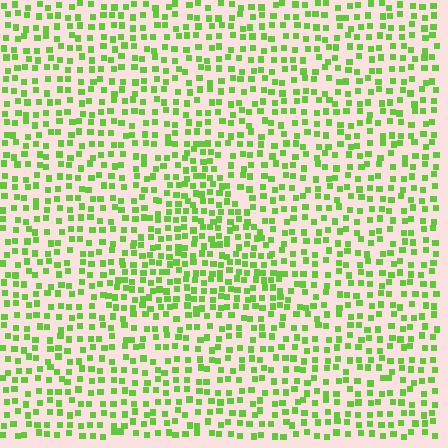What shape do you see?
I see a triangle.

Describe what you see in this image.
The image contains small lime elements arranged at two different densities. A triangle-shaped region is visible where the elements are more densely packed than the surrounding area.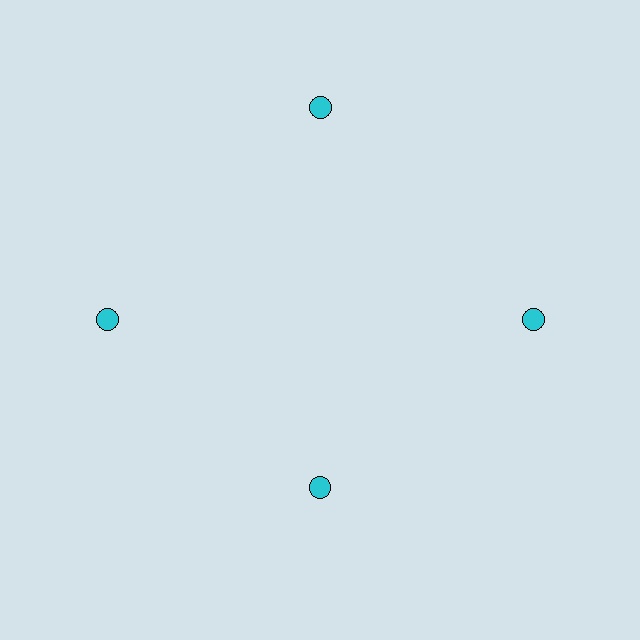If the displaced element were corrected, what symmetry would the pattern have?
It would have 4-fold rotational symmetry — the pattern would map onto itself every 90 degrees.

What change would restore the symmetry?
The symmetry would be restored by moving it outward, back onto the ring so that all 4 circles sit at equal angles and equal distance from the center.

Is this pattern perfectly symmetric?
No. The 4 cyan circles are arranged in a ring, but one element near the 6 o'clock position is pulled inward toward the center, breaking the 4-fold rotational symmetry.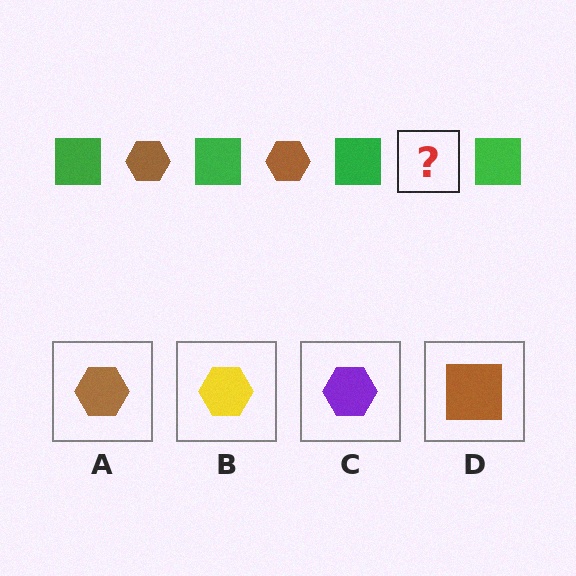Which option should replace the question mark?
Option A.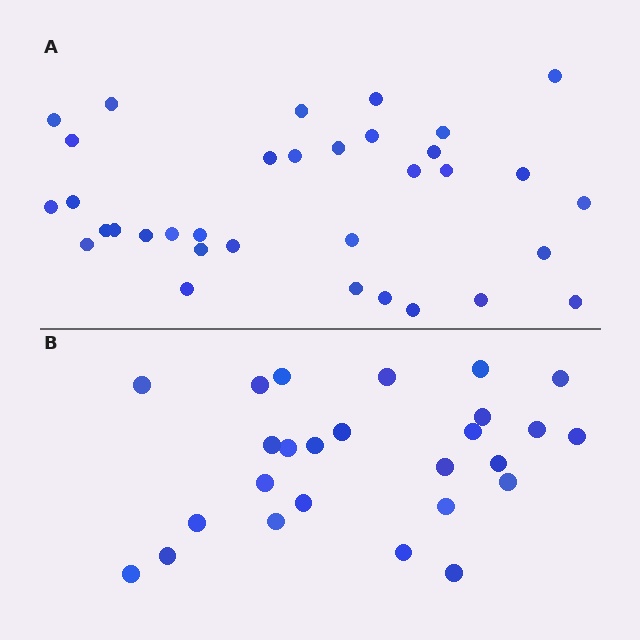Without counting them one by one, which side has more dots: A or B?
Region A (the top region) has more dots.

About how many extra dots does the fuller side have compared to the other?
Region A has roughly 8 or so more dots than region B.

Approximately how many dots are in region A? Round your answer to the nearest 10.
About 30 dots. (The exact count is 34, which rounds to 30.)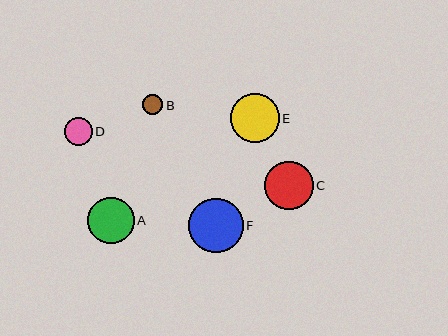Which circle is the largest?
Circle F is the largest with a size of approximately 55 pixels.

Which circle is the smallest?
Circle B is the smallest with a size of approximately 21 pixels.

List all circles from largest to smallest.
From largest to smallest: F, E, C, A, D, B.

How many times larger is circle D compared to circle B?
Circle D is approximately 1.3 times the size of circle B.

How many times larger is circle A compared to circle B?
Circle A is approximately 2.3 times the size of circle B.